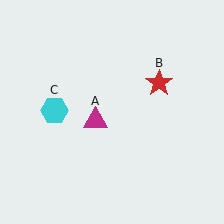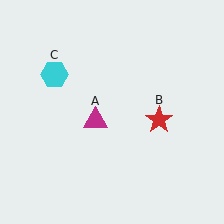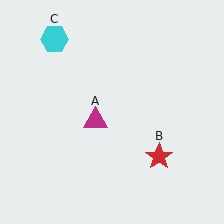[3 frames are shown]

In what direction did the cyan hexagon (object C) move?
The cyan hexagon (object C) moved up.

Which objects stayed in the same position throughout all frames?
Magenta triangle (object A) remained stationary.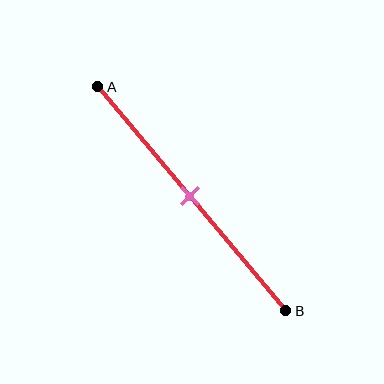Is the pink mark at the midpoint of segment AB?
Yes, the mark is approximately at the midpoint.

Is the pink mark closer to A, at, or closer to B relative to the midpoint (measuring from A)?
The pink mark is approximately at the midpoint of segment AB.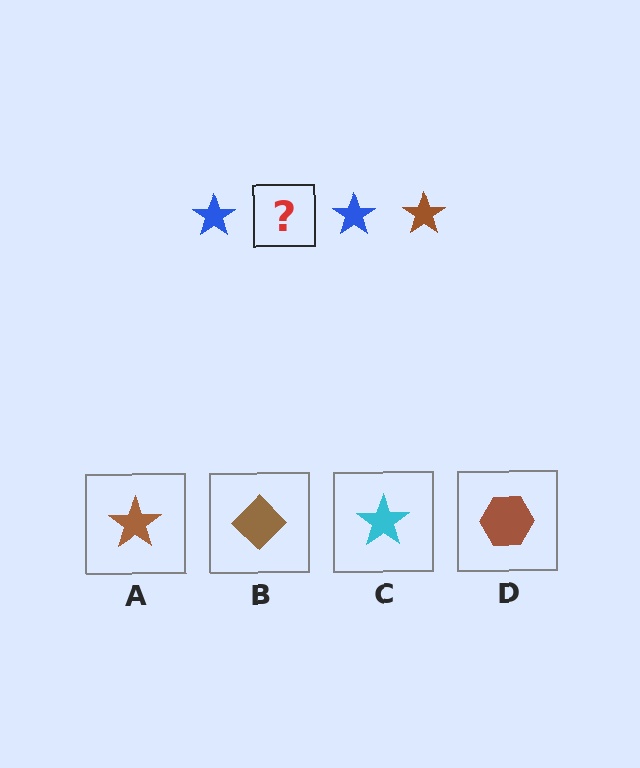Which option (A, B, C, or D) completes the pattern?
A.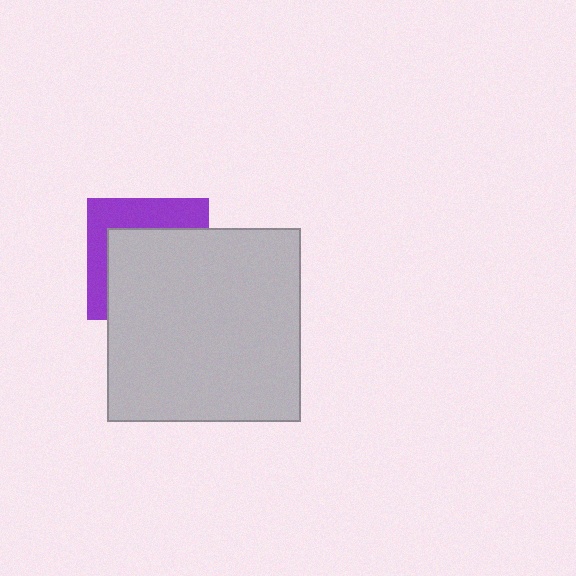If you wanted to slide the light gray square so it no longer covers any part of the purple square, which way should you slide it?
Slide it toward the lower-right — that is the most direct way to separate the two shapes.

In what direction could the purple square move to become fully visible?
The purple square could move toward the upper-left. That would shift it out from behind the light gray square entirely.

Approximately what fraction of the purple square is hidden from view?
Roughly 63% of the purple square is hidden behind the light gray square.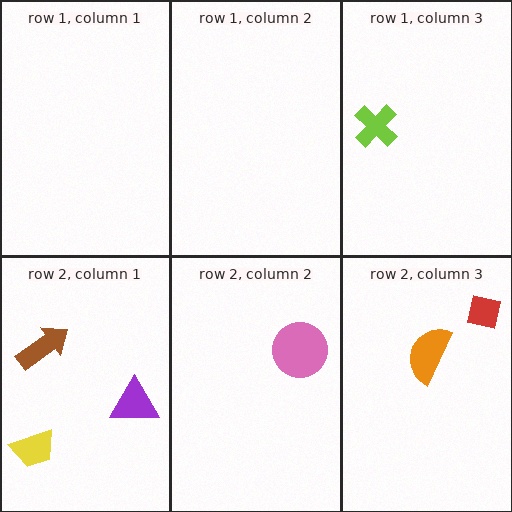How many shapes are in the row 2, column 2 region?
1.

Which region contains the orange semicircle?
The row 2, column 3 region.